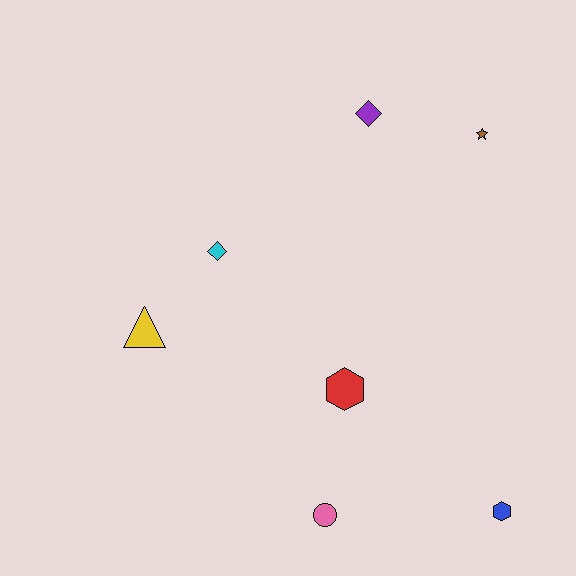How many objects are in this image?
There are 7 objects.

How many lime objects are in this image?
There are no lime objects.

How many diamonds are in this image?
There are 2 diamonds.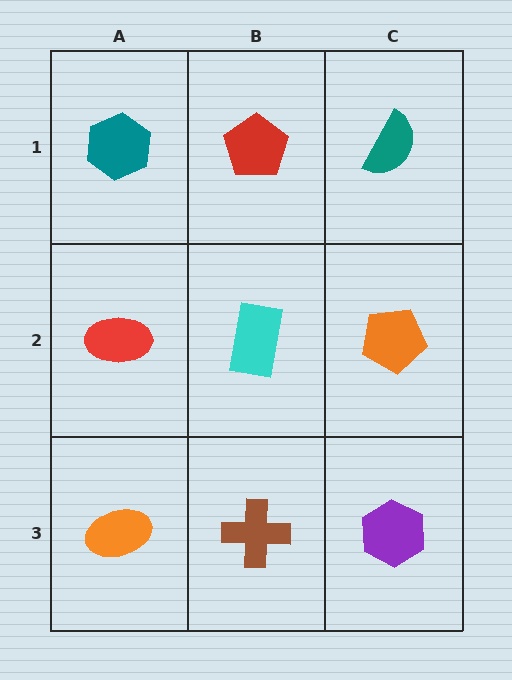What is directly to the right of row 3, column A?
A brown cross.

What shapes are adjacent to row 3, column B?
A cyan rectangle (row 2, column B), an orange ellipse (row 3, column A), a purple hexagon (row 3, column C).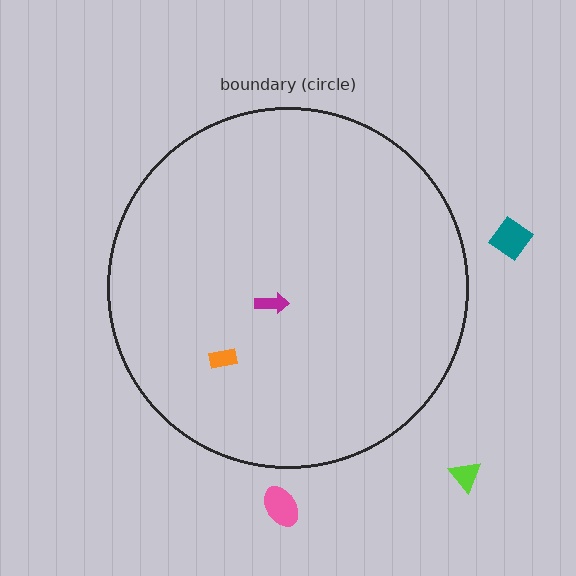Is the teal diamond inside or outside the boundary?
Outside.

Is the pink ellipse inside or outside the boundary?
Outside.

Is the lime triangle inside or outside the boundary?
Outside.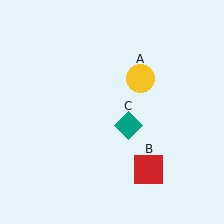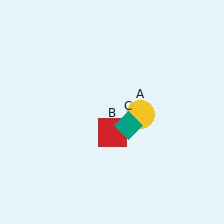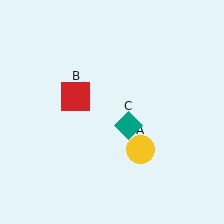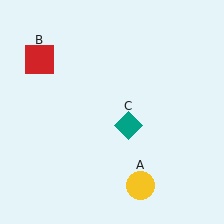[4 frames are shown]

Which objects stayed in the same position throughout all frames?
Teal diamond (object C) remained stationary.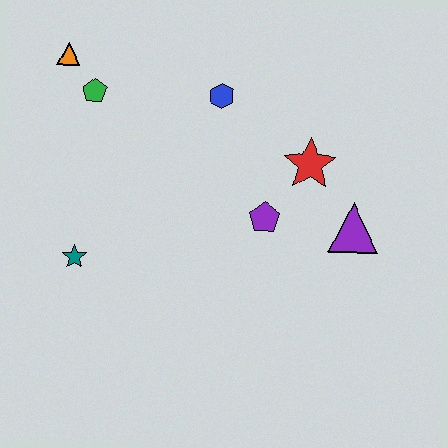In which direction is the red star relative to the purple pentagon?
The red star is above the purple pentagon.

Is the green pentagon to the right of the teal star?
Yes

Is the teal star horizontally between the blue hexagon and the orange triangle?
Yes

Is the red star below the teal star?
No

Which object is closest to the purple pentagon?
The red star is closest to the purple pentagon.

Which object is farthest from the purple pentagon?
The orange triangle is farthest from the purple pentagon.